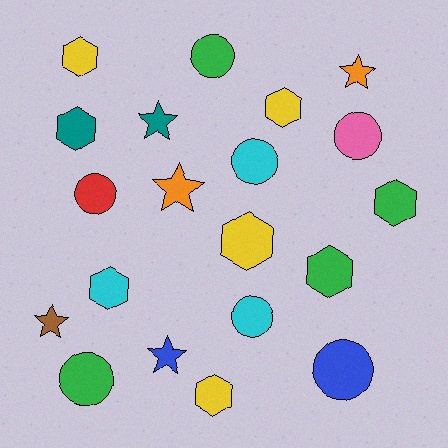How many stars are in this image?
There are 5 stars.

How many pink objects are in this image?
There is 1 pink object.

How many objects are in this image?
There are 20 objects.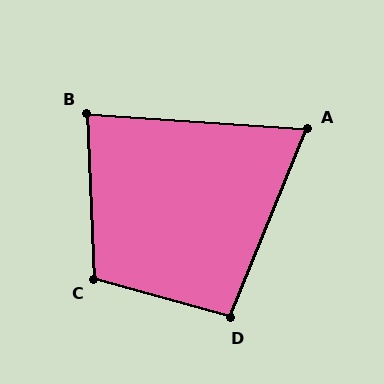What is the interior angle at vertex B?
Approximately 84 degrees (acute).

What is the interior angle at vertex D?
Approximately 96 degrees (obtuse).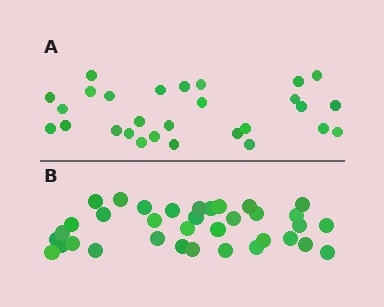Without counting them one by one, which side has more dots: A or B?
Region B (the bottom region) has more dots.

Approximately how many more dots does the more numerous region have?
Region B has roughly 8 or so more dots than region A.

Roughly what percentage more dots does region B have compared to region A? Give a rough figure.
About 25% more.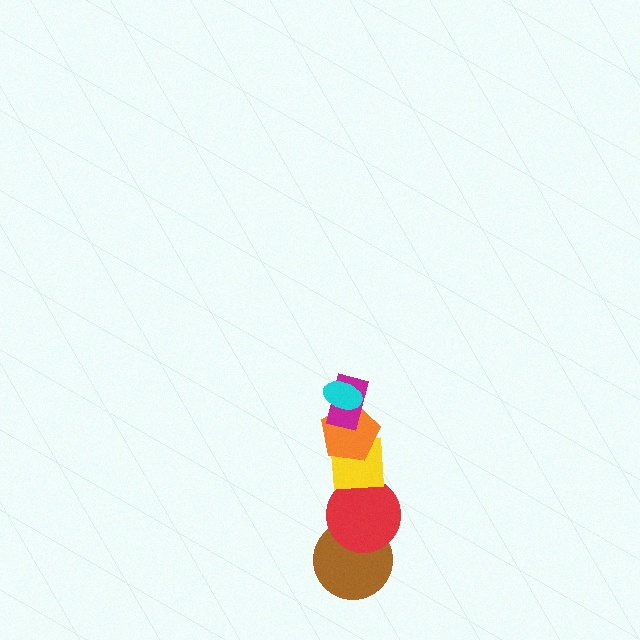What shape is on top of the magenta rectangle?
The cyan ellipse is on top of the magenta rectangle.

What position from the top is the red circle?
The red circle is 5th from the top.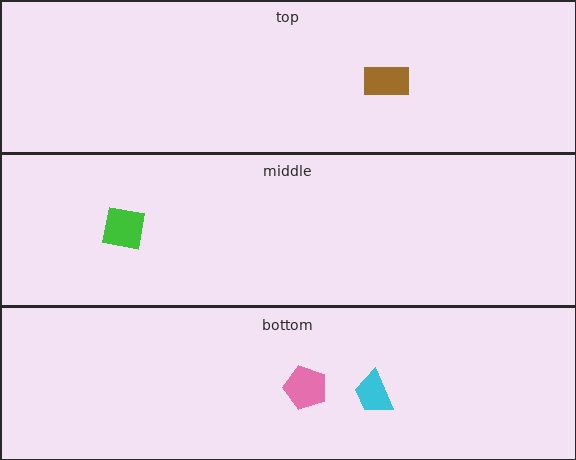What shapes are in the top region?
The brown rectangle.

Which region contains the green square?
The middle region.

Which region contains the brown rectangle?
The top region.